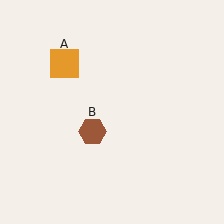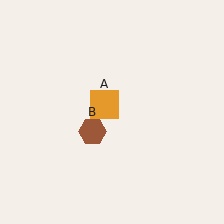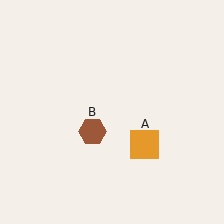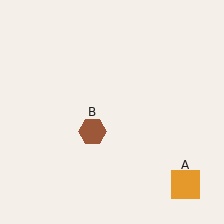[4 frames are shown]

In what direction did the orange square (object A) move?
The orange square (object A) moved down and to the right.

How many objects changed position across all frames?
1 object changed position: orange square (object A).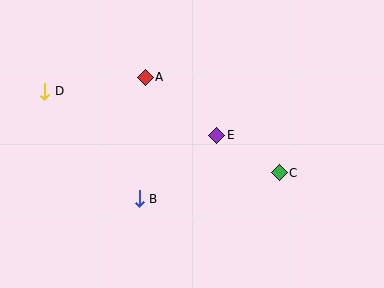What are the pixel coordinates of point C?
Point C is at (279, 173).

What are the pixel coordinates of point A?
Point A is at (145, 77).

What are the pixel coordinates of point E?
Point E is at (217, 135).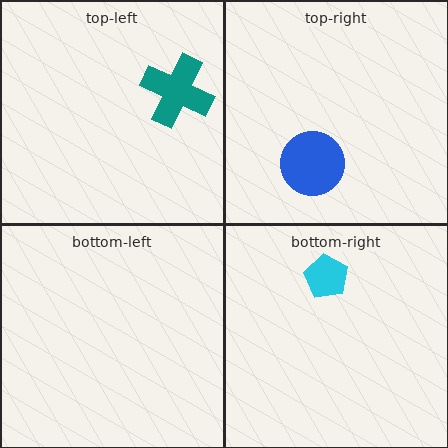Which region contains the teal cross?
The top-left region.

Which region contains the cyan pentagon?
The bottom-right region.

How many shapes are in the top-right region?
1.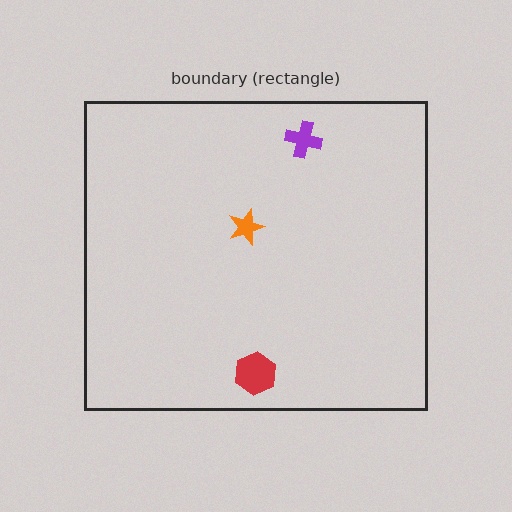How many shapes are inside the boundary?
3 inside, 0 outside.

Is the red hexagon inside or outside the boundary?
Inside.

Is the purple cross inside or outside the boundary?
Inside.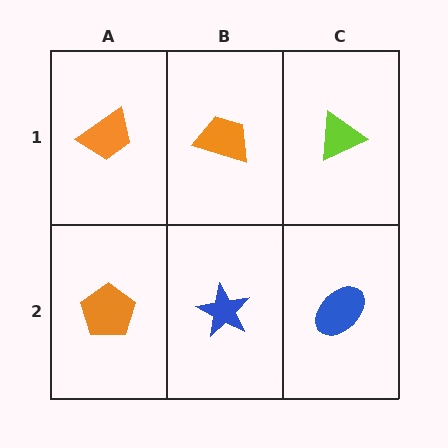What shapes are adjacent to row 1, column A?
An orange pentagon (row 2, column A), an orange trapezoid (row 1, column B).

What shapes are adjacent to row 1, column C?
A blue ellipse (row 2, column C), an orange trapezoid (row 1, column B).